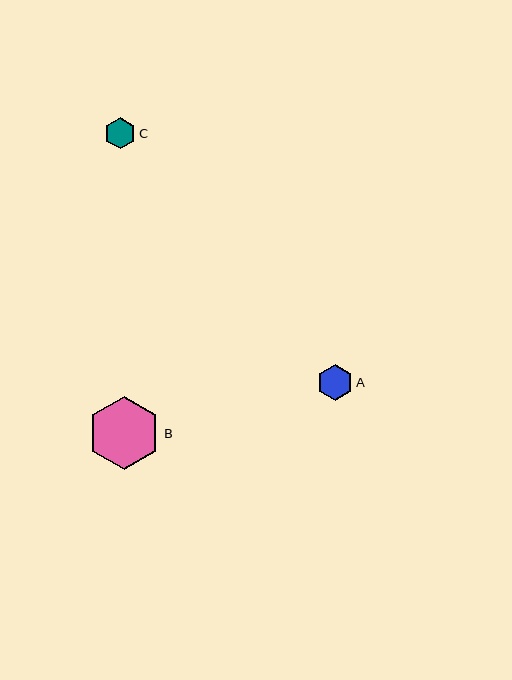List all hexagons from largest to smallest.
From largest to smallest: B, A, C.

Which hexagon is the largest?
Hexagon B is the largest with a size of approximately 73 pixels.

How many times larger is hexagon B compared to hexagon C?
Hexagon B is approximately 2.4 times the size of hexagon C.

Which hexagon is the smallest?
Hexagon C is the smallest with a size of approximately 31 pixels.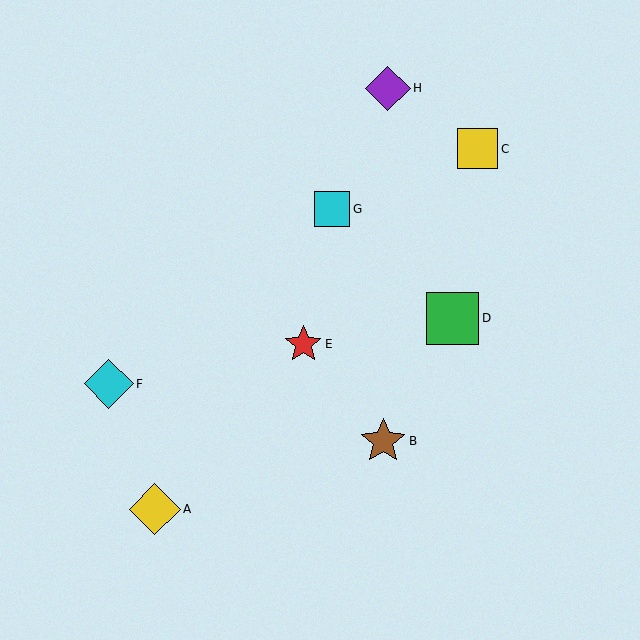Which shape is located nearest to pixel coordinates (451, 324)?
The green square (labeled D) at (453, 318) is nearest to that location.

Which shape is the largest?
The green square (labeled D) is the largest.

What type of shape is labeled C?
Shape C is a yellow square.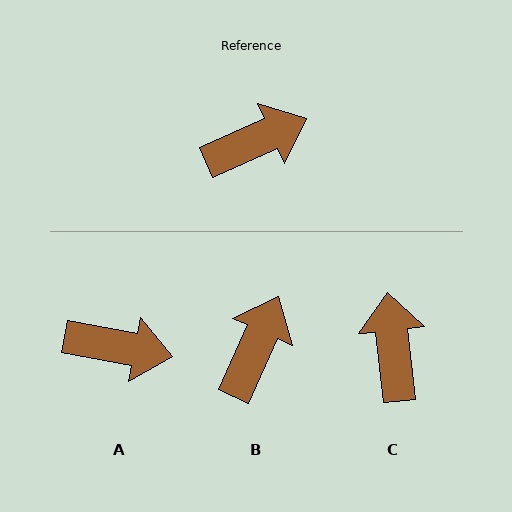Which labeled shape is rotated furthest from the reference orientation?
C, about 72 degrees away.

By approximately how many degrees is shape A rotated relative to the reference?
Approximately 35 degrees clockwise.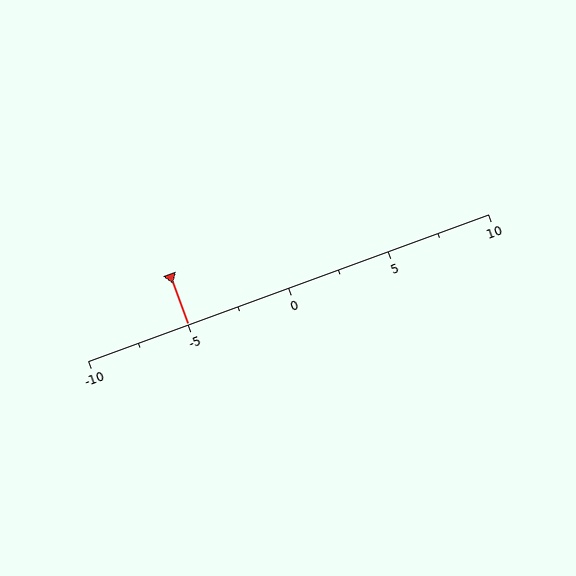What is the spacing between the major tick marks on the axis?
The major ticks are spaced 5 apart.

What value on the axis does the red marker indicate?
The marker indicates approximately -5.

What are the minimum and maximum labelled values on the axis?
The axis runs from -10 to 10.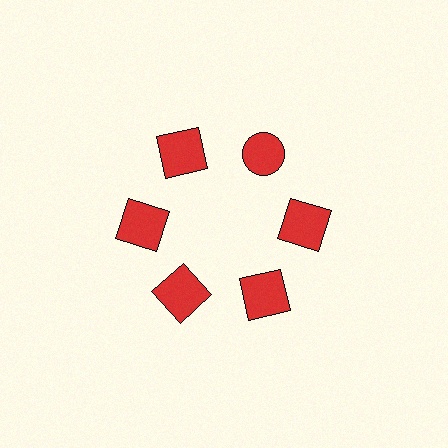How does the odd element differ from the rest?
It has a different shape: circle instead of square.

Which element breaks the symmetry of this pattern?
The red circle at roughly the 1 o'clock position breaks the symmetry. All other shapes are red squares.